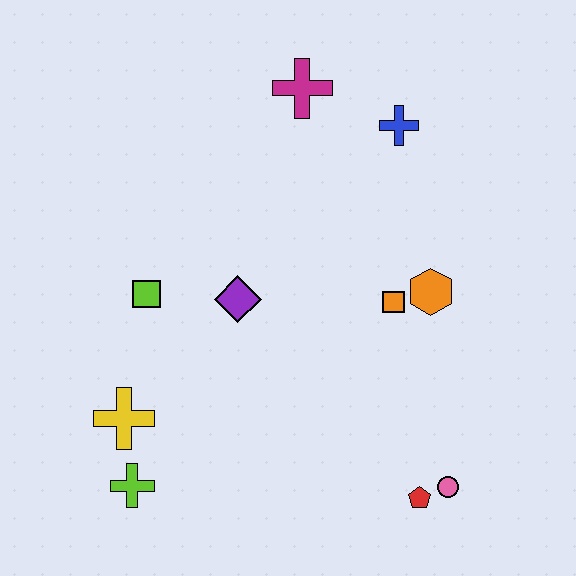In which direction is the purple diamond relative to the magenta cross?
The purple diamond is below the magenta cross.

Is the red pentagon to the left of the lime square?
No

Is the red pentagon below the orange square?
Yes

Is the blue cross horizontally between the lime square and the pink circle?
Yes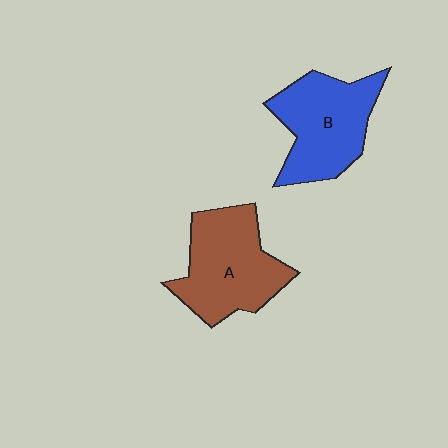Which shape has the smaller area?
Shape B (blue).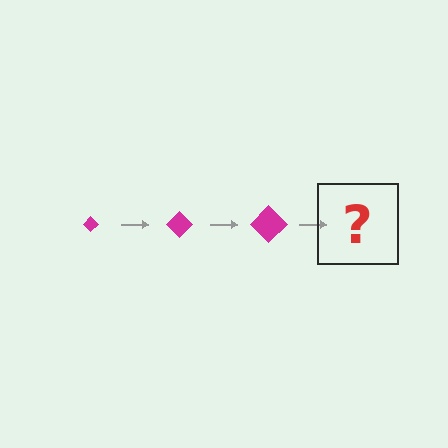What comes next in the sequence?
The next element should be a magenta diamond, larger than the previous one.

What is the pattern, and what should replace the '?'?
The pattern is that the diamond gets progressively larger each step. The '?' should be a magenta diamond, larger than the previous one.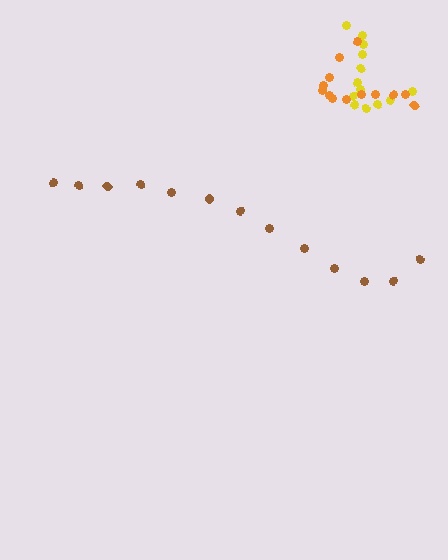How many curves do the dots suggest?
There are 3 distinct paths.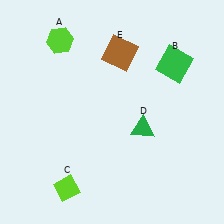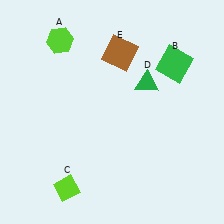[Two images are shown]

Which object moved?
The green triangle (D) moved up.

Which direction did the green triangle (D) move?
The green triangle (D) moved up.